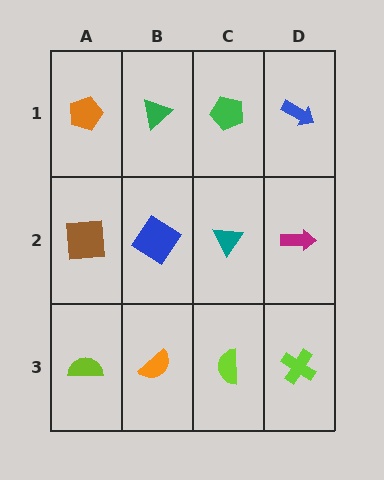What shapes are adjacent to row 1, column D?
A magenta arrow (row 2, column D), a green pentagon (row 1, column C).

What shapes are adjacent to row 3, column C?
A teal triangle (row 2, column C), an orange semicircle (row 3, column B), a lime cross (row 3, column D).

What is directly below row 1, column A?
A brown square.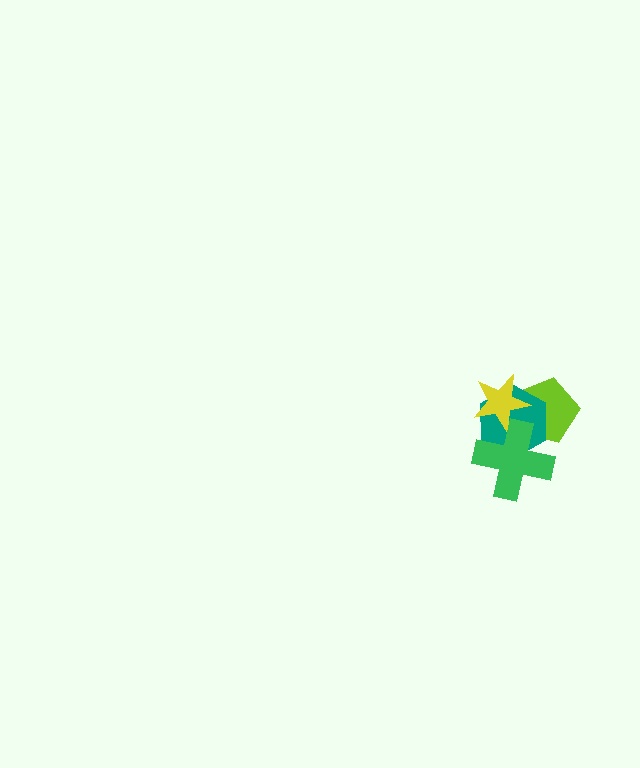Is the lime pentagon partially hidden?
Yes, it is partially covered by another shape.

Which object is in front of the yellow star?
The green cross is in front of the yellow star.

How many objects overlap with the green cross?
3 objects overlap with the green cross.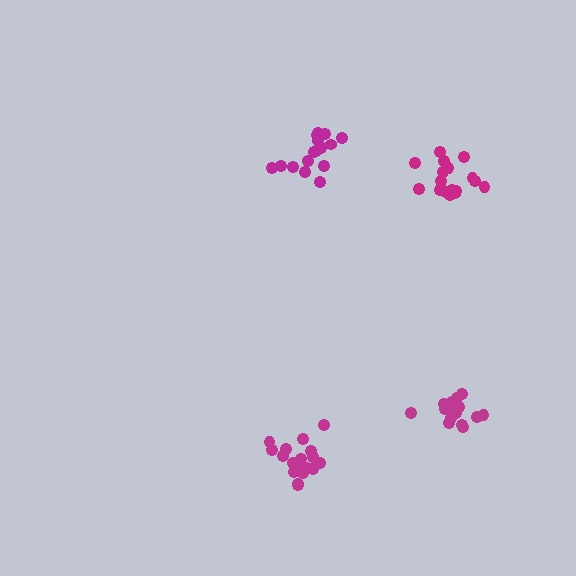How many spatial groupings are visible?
There are 4 spatial groupings.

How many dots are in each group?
Group 1: 15 dots, Group 2: 18 dots, Group 3: 19 dots, Group 4: 16 dots (68 total).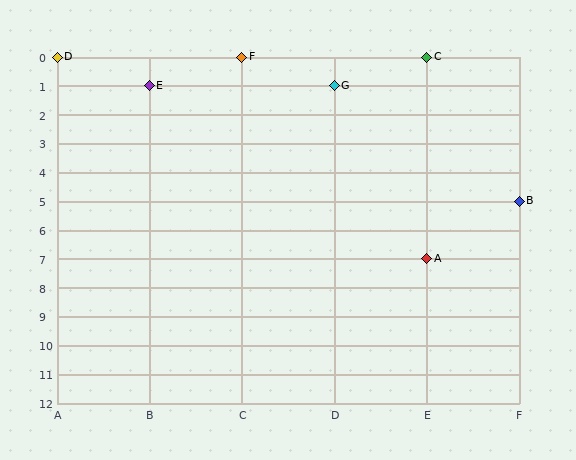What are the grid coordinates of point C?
Point C is at grid coordinates (E, 0).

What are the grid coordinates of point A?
Point A is at grid coordinates (E, 7).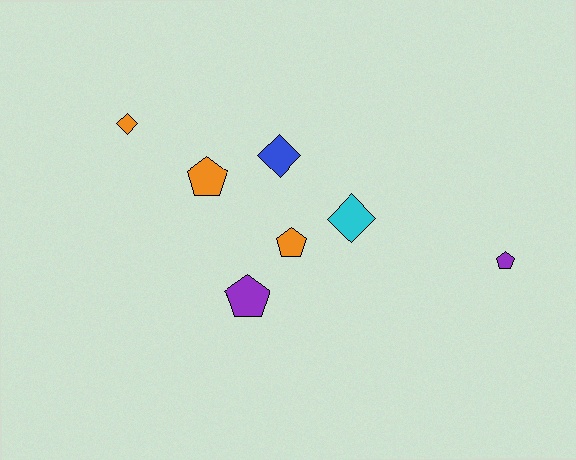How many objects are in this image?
There are 7 objects.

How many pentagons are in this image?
There are 4 pentagons.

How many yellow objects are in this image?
There are no yellow objects.